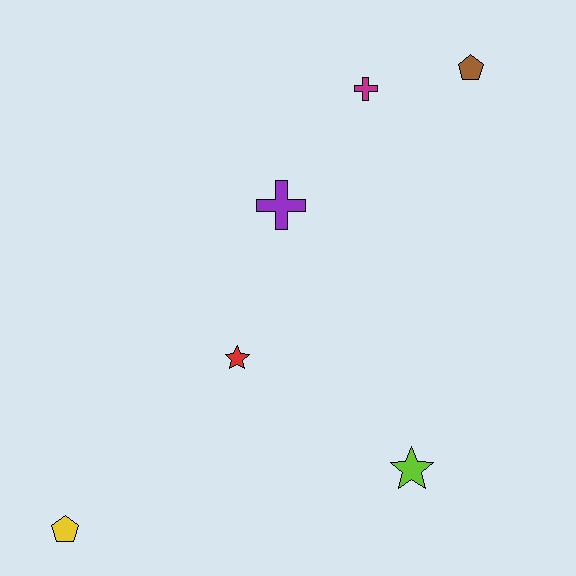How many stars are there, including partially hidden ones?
There are 2 stars.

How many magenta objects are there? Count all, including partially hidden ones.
There is 1 magenta object.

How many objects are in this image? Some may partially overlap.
There are 6 objects.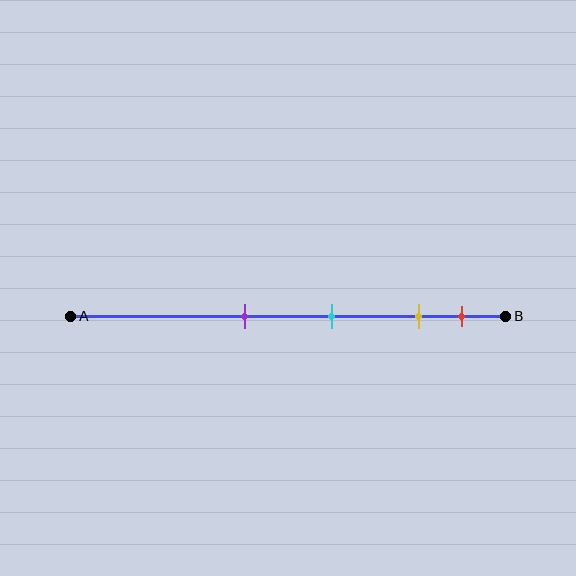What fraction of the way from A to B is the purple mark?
The purple mark is approximately 40% (0.4) of the way from A to B.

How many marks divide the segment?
There are 4 marks dividing the segment.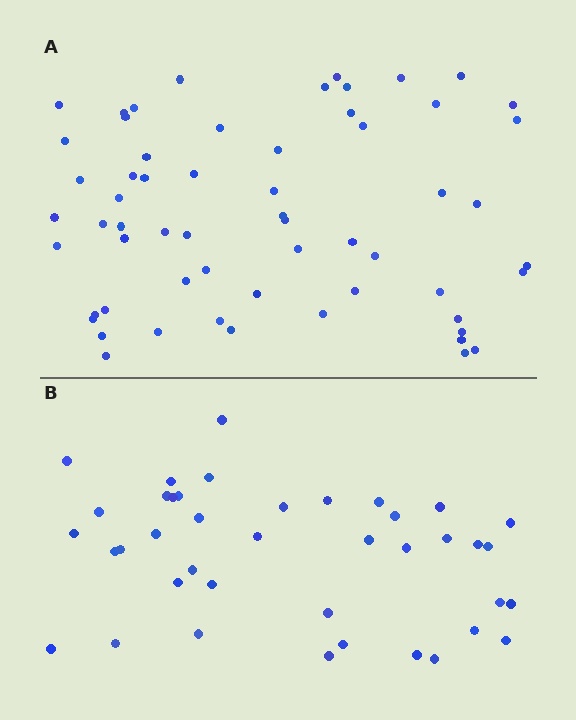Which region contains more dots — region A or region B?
Region A (the top region) has more dots.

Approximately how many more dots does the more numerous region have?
Region A has approximately 20 more dots than region B.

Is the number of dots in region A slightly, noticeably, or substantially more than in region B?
Region A has substantially more. The ratio is roughly 1.5 to 1.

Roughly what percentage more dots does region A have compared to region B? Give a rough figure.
About 50% more.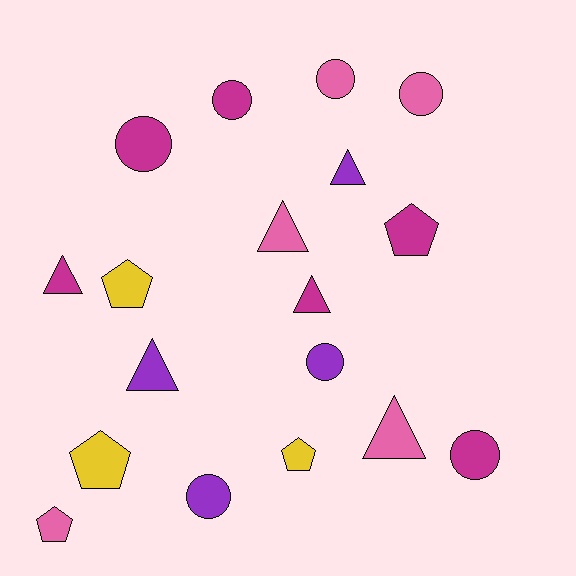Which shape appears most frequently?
Circle, with 7 objects.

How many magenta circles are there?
There are 3 magenta circles.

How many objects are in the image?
There are 18 objects.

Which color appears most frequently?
Magenta, with 6 objects.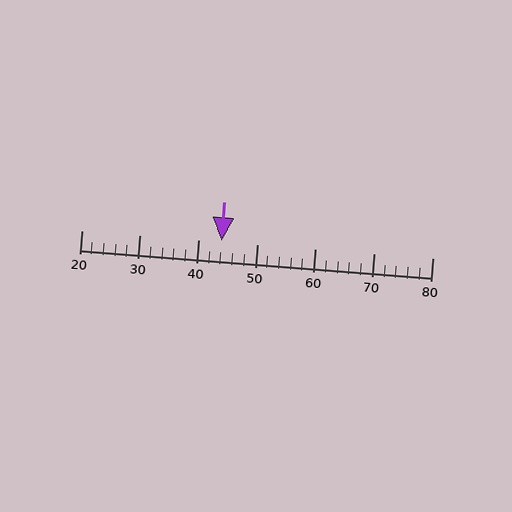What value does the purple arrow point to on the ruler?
The purple arrow points to approximately 44.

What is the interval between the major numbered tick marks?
The major tick marks are spaced 10 units apart.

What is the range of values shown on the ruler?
The ruler shows values from 20 to 80.